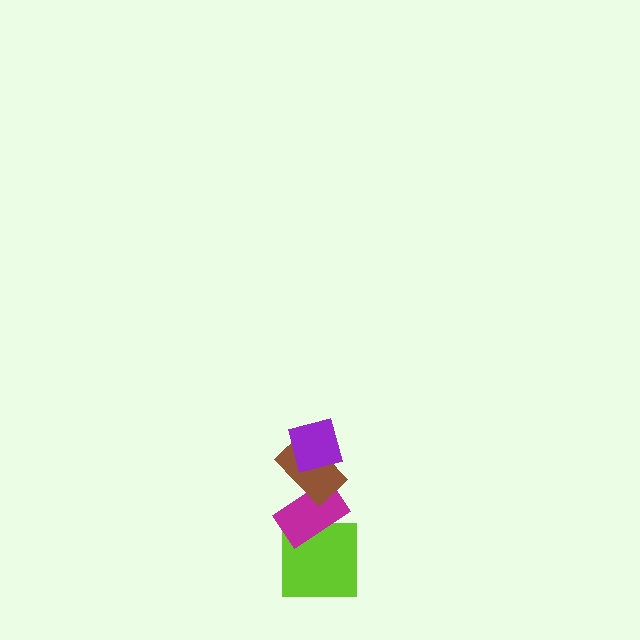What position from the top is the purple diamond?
The purple diamond is 1st from the top.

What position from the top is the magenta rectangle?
The magenta rectangle is 3rd from the top.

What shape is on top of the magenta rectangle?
The brown rectangle is on top of the magenta rectangle.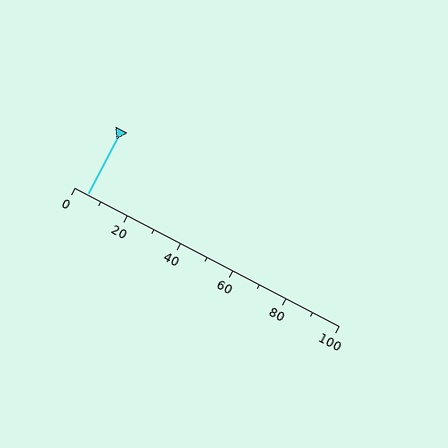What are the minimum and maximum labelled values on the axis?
The axis runs from 0 to 100.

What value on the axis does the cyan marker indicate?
The marker indicates approximately 5.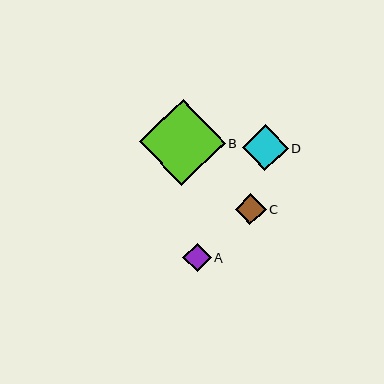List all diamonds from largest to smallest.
From largest to smallest: B, D, C, A.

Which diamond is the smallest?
Diamond A is the smallest with a size of approximately 28 pixels.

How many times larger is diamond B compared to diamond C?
Diamond B is approximately 2.8 times the size of diamond C.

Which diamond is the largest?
Diamond B is the largest with a size of approximately 86 pixels.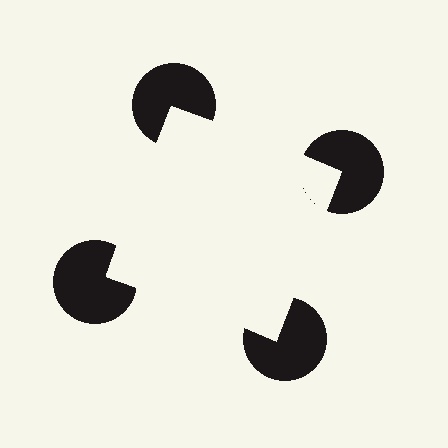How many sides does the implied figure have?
4 sides.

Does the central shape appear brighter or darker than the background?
It typically appears slightly brighter than the background, even though no actual brightness change is drawn.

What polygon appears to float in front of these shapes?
An illusory square — its edges are inferred from the aligned wedge cuts in the pac-man discs, not physically drawn.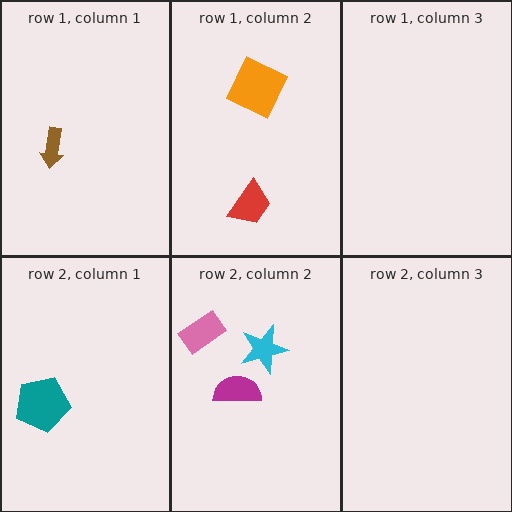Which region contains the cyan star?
The row 2, column 2 region.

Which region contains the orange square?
The row 1, column 2 region.